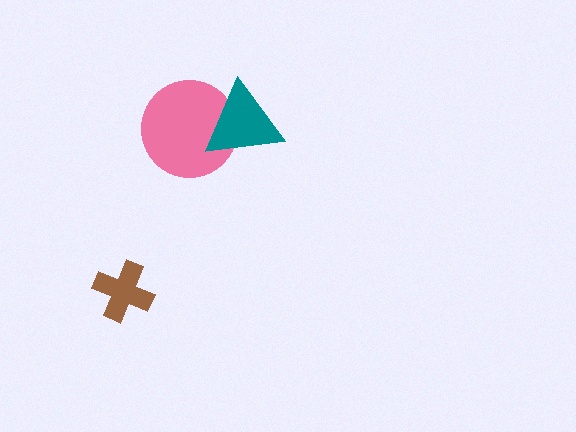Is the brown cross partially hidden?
No, no other shape covers it.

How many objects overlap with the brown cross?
0 objects overlap with the brown cross.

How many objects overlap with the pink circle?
1 object overlaps with the pink circle.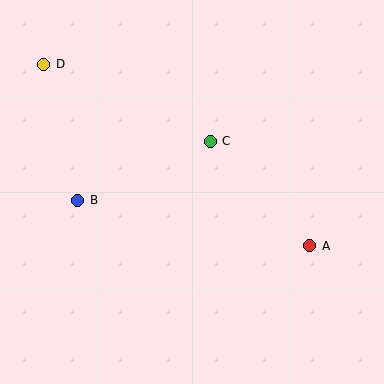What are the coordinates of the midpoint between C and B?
The midpoint between C and B is at (144, 171).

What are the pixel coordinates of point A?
Point A is at (310, 246).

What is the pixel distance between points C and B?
The distance between C and B is 145 pixels.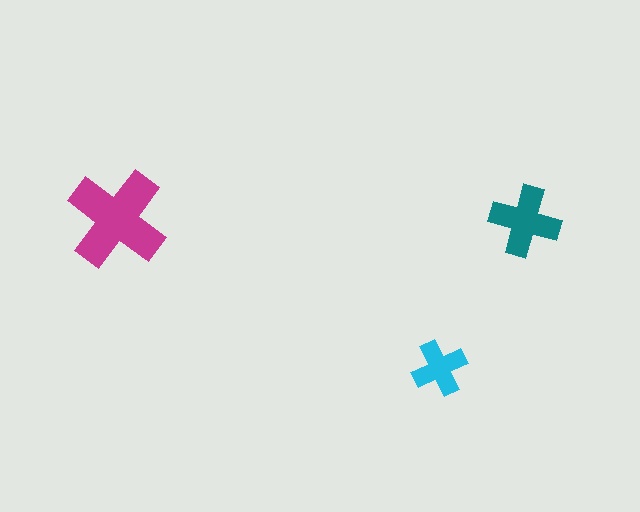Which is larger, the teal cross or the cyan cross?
The teal one.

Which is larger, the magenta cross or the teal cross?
The magenta one.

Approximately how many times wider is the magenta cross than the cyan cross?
About 2 times wider.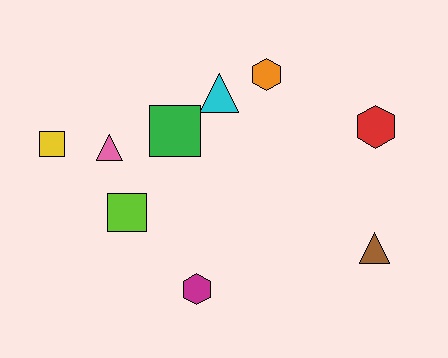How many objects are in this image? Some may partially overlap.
There are 9 objects.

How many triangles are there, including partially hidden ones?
There are 3 triangles.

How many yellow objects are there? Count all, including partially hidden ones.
There is 1 yellow object.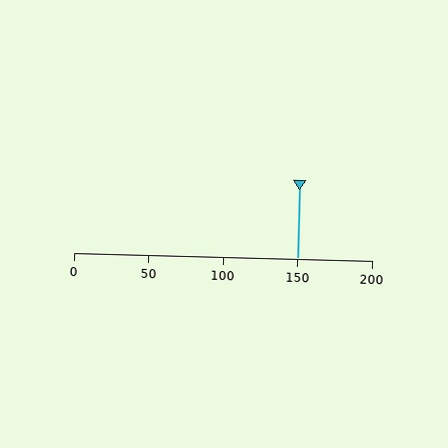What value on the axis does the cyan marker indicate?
The marker indicates approximately 150.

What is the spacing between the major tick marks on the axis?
The major ticks are spaced 50 apart.